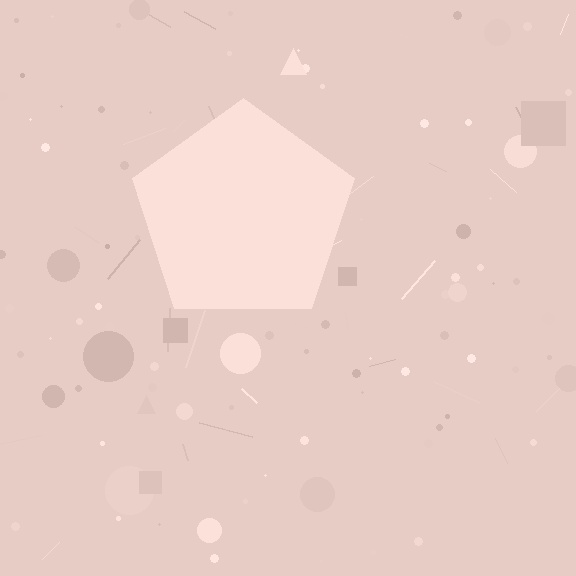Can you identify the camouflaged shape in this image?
The camouflaged shape is a pentagon.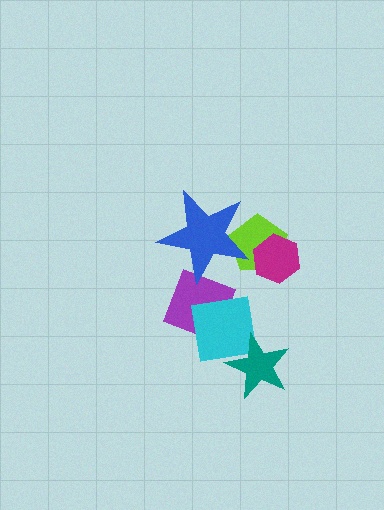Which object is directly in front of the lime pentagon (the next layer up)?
The magenta hexagon is directly in front of the lime pentagon.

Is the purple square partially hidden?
Yes, it is partially covered by another shape.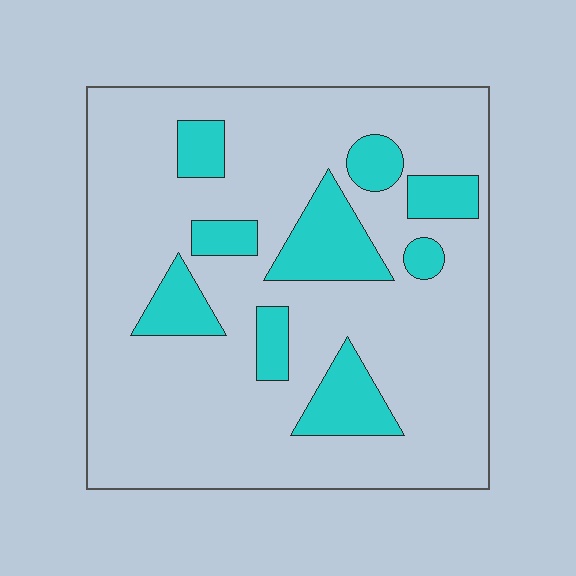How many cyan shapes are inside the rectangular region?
9.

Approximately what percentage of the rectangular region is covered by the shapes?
Approximately 20%.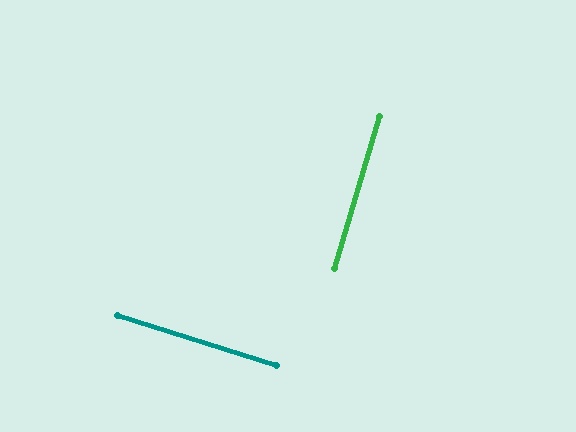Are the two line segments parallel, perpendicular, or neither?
Perpendicular — they meet at approximately 89°.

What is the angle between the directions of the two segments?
Approximately 89 degrees.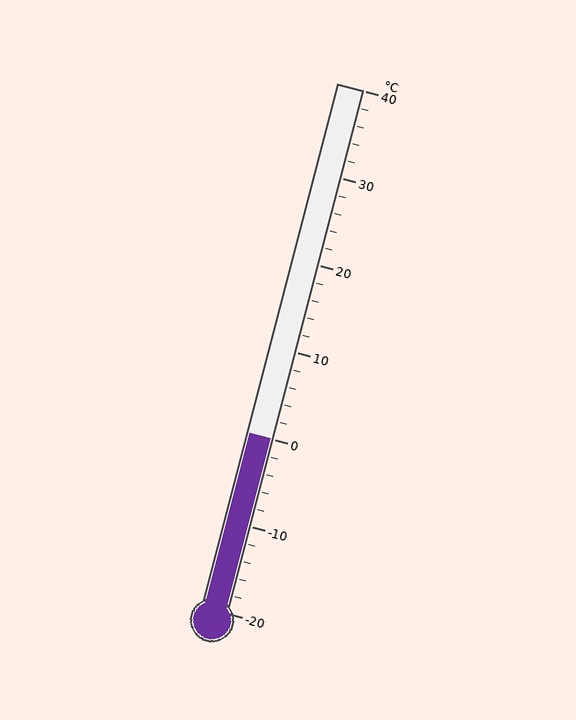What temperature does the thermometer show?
The thermometer shows approximately 0°C.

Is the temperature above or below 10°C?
The temperature is below 10°C.